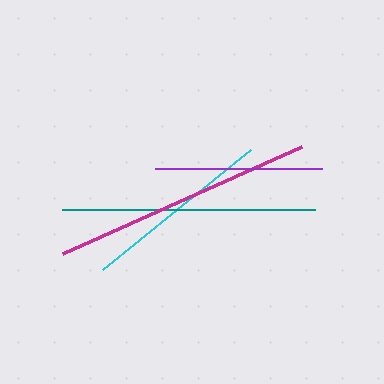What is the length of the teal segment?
The teal segment is approximately 253 pixels long.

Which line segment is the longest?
The magenta line is the longest at approximately 261 pixels.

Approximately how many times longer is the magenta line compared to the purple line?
The magenta line is approximately 1.6 times the length of the purple line.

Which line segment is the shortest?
The purple line is the shortest at approximately 167 pixels.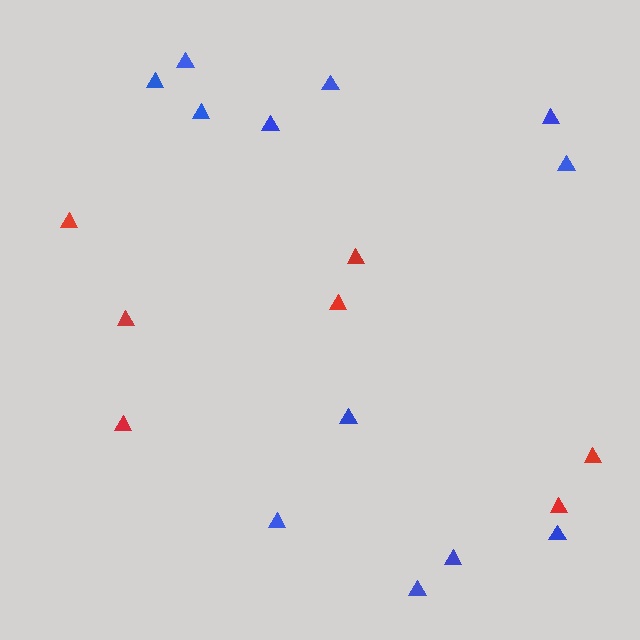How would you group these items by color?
There are 2 groups: one group of red triangles (7) and one group of blue triangles (12).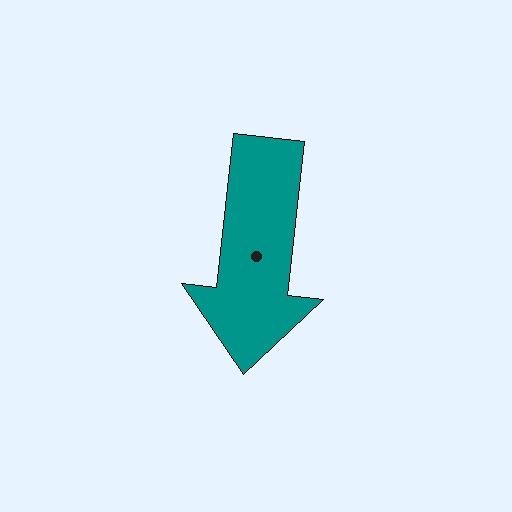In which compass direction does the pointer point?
South.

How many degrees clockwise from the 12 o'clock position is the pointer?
Approximately 186 degrees.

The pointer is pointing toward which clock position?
Roughly 6 o'clock.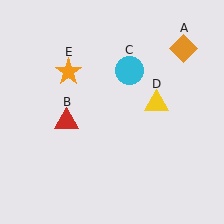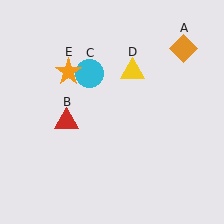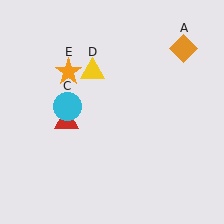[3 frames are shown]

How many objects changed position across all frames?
2 objects changed position: cyan circle (object C), yellow triangle (object D).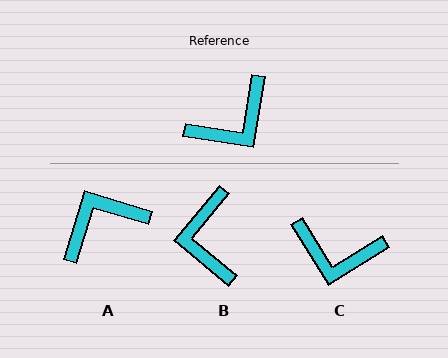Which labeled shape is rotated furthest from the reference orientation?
A, about 172 degrees away.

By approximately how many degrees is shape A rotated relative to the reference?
Approximately 172 degrees counter-clockwise.